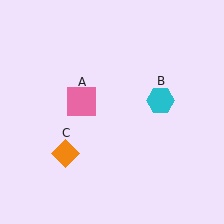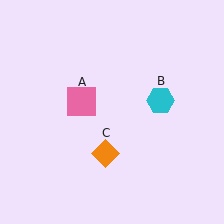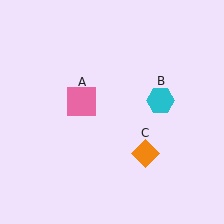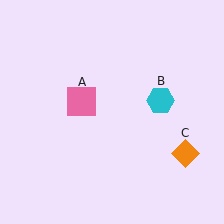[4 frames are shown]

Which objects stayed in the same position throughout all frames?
Pink square (object A) and cyan hexagon (object B) remained stationary.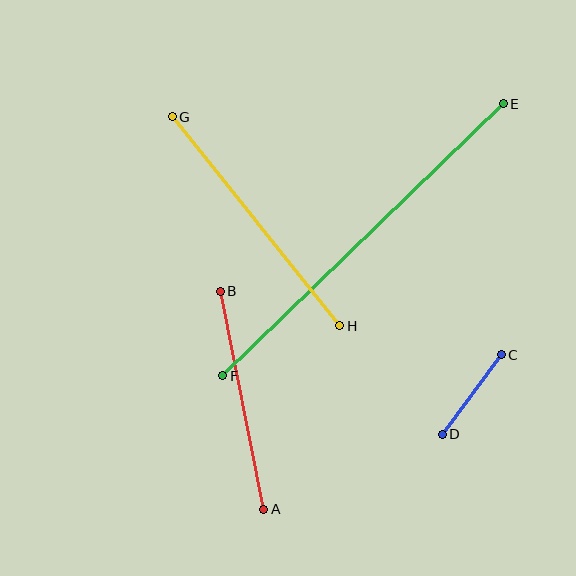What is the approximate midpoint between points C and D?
The midpoint is at approximately (472, 395) pixels.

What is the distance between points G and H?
The distance is approximately 268 pixels.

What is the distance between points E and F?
The distance is approximately 391 pixels.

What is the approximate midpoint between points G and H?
The midpoint is at approximately (256, 221) pixels.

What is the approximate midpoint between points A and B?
The midpoint is at approximately (242, 400) pixels.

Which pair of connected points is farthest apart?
Points E and F are farthest apart.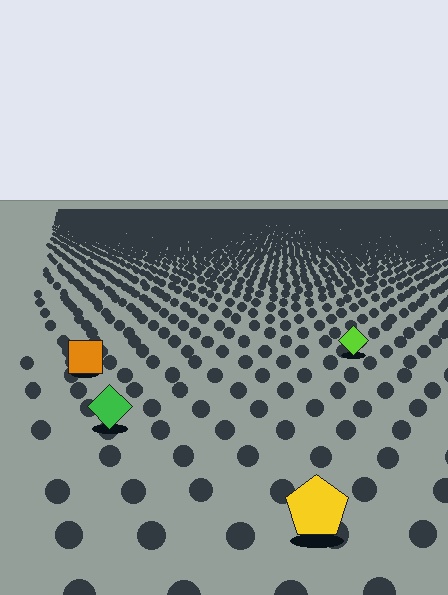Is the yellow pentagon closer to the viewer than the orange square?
Yes. The yellow pentagon is closer — you can tell from the texture gradient: the ground texture is coarser near it.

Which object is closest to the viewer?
The yellow pentagon is closest. The texture marks near it are larger and more spread out.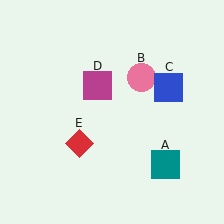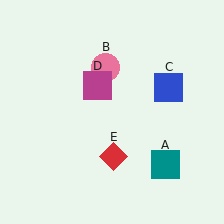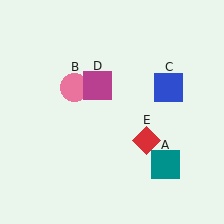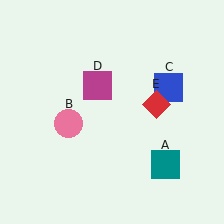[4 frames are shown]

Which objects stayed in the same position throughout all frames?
Teal square (object A) and blue square (object C) and magenta square (object D) remained stationary.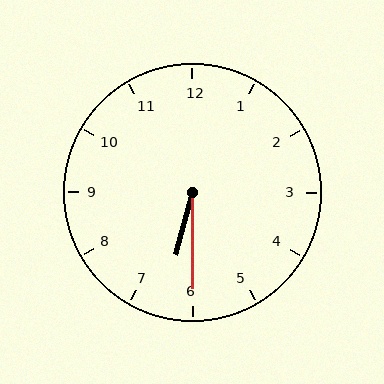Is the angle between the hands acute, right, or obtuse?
It is acute.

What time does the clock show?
6:30.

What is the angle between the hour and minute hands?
Approximately 15 degrees.